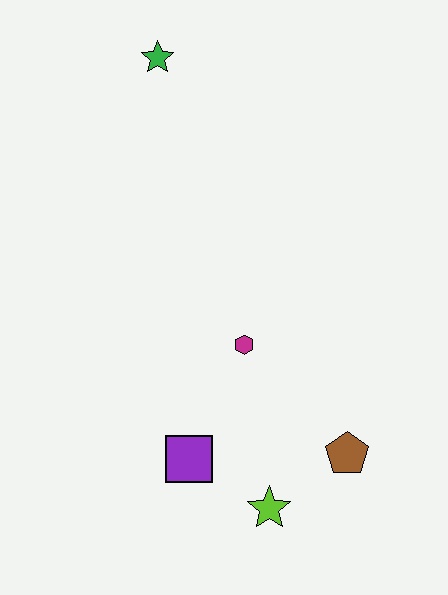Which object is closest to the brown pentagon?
The lime star is closest to the brown pentagon.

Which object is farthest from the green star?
The lime star is farthest from the green star.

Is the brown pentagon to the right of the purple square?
Yes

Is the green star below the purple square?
No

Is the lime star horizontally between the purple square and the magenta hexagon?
No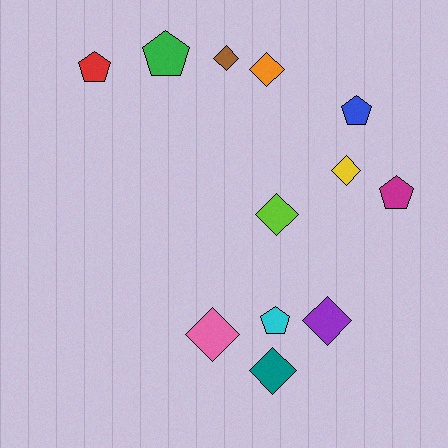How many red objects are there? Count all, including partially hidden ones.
There is 1 red object.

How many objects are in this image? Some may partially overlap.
There are 12 objects.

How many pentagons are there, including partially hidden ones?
There are 5 pentagons.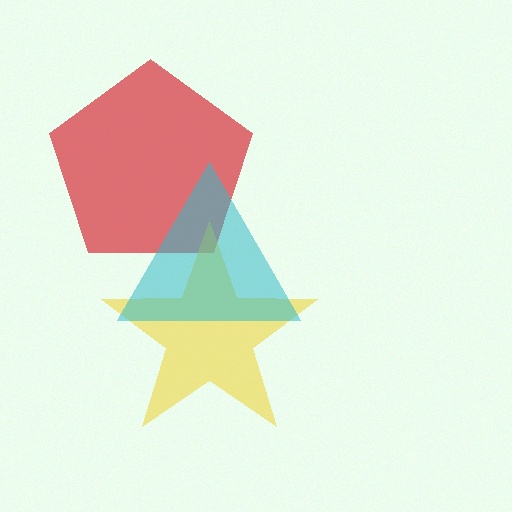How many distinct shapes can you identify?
There are 3 distinct shapes: a red pentagon, a yellow star, a cyan triangle.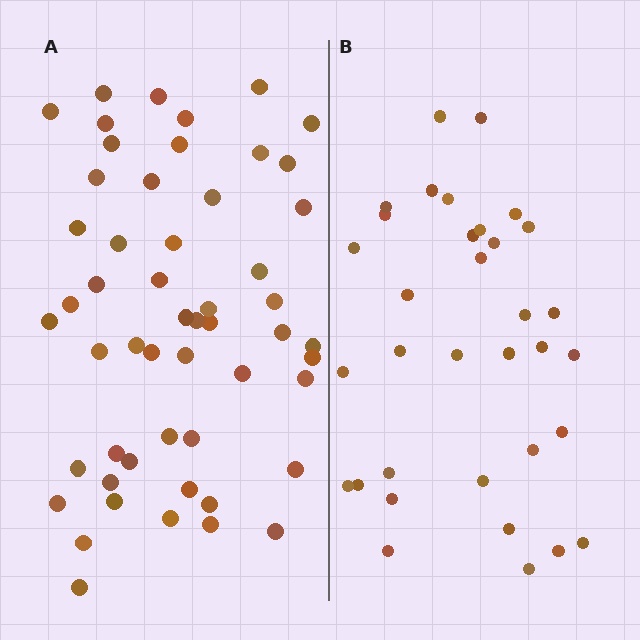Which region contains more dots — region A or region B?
Region A (the left region) has more dots.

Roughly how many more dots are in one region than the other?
Region A has approximately 20 more dots than region B.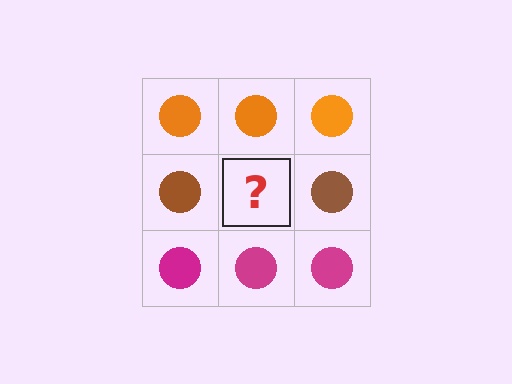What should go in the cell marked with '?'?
The missing cell should contain a brown circle.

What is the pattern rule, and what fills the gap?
The rule is that each row has a consistent color. The gap should be filled with a brown circle.